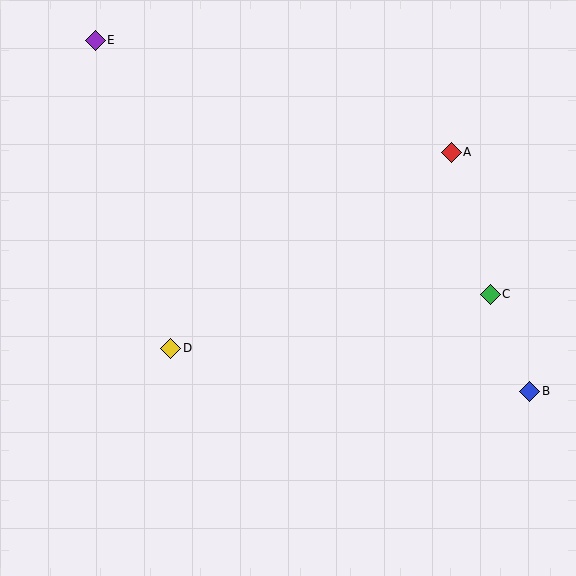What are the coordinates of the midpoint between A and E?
The midpoint between A and E is at (273, 96).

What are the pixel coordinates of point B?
Point B is at (530, 391).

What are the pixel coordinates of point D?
Point D is at (171, 348).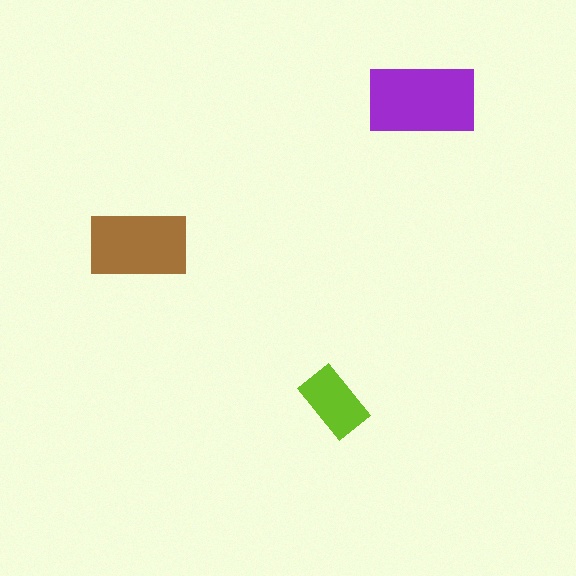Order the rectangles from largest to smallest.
the purple one, the brown one, the lime one.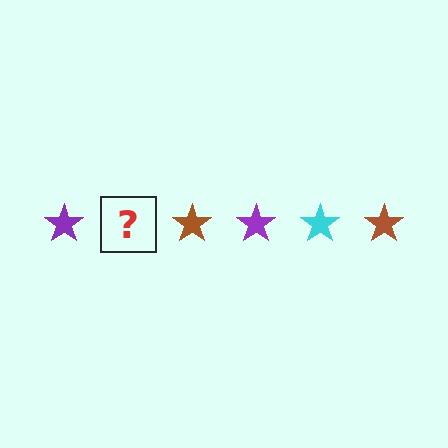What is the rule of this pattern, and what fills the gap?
The rule is that the pattern cycles through purple, cyan, brown stars. The gap should be filled with a cyan star.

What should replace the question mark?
The question mark should be replaced with a cyan star.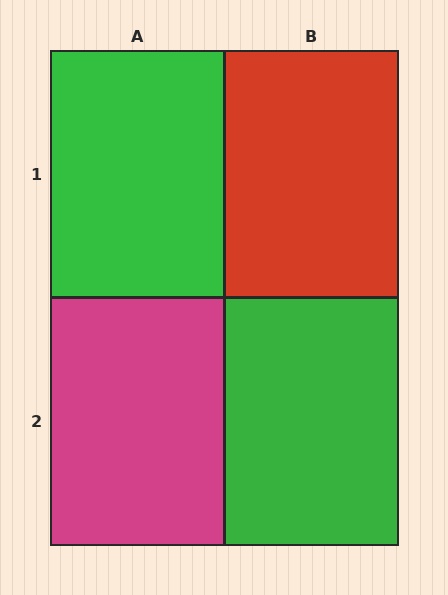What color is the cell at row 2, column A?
Magenta.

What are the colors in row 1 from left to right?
Green, red.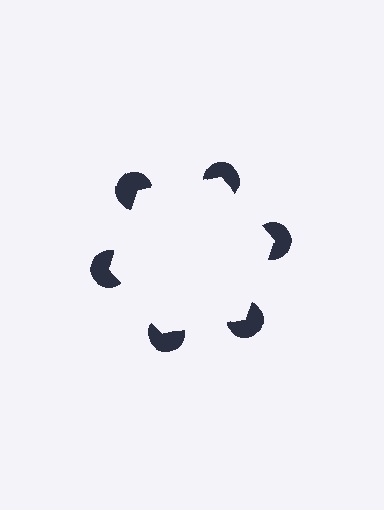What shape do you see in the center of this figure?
An illusory hexagon — its edges are inferred from the aligned wedge cuts in the pac-man discs, not physically drawn.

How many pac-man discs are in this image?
There are 6 — one at each vertex of the illusory hexagon.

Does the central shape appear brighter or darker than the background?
It typically appears slightly brighter than the background, even though no actual brightness change is drawn.